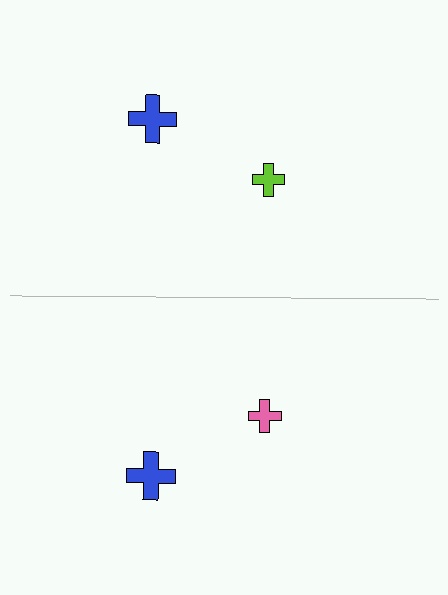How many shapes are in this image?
There are 4 shapes in this image.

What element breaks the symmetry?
The pink cross on the bottom side breaks the symmetry — its mirror counterpart is lime.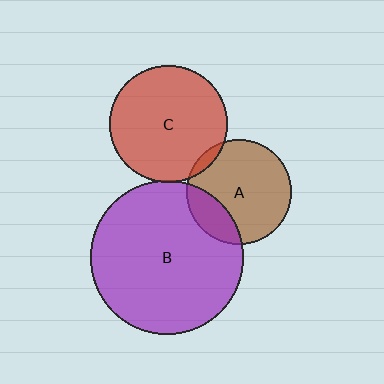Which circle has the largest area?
Circle B (purple).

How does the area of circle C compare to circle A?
Approximately 1.3 times.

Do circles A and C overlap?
Yes.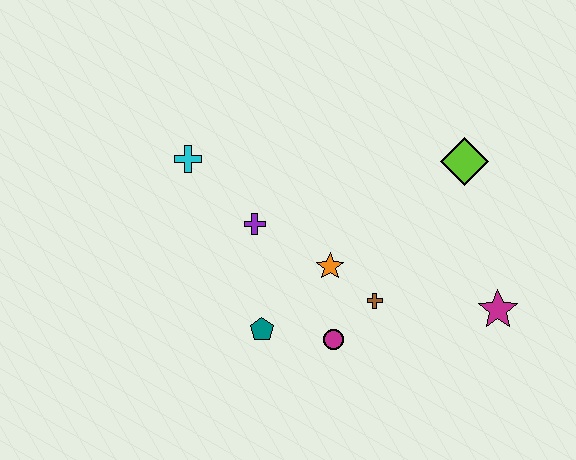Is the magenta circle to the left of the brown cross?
Yes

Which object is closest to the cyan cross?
The purple cross is closest to the cyan cross.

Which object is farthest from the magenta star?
The cyan cross is farthest from the magenta star.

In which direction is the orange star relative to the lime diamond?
The orange star is to the left of the lime diamond.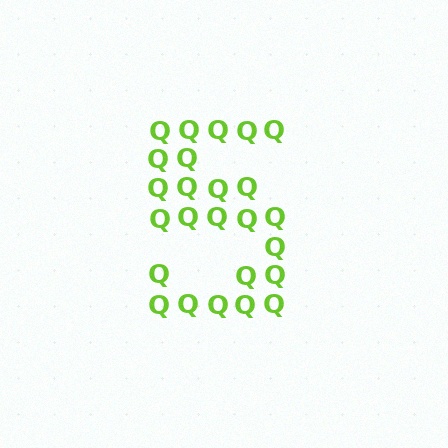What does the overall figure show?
The overall figure shows the digit 5.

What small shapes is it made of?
It is made of small letter Q's.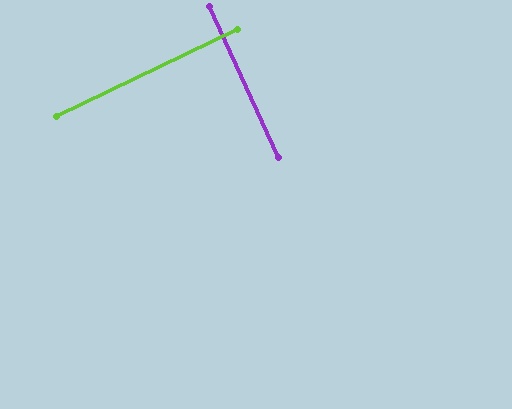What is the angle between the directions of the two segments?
Approximately 89 degrees.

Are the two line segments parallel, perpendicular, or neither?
Perpendicular — they meet at approximately 89°.